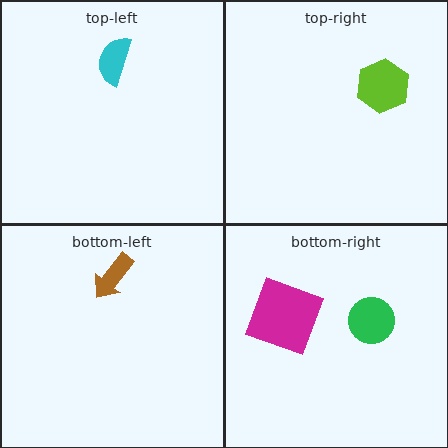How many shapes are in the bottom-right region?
2.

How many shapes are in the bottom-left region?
1.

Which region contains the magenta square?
The bottom-right region.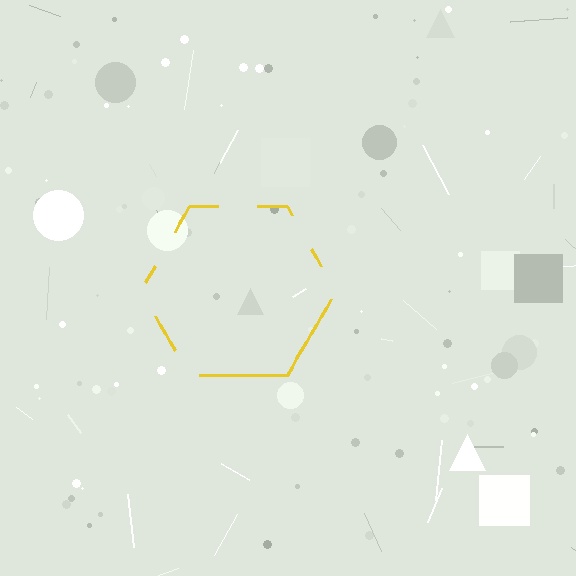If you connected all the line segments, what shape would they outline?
They would outline a hexagon.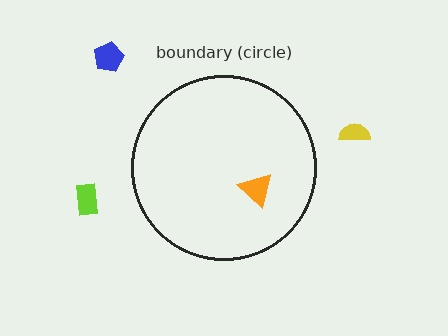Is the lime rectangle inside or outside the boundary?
Outside.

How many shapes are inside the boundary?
1 inside, 3 outside.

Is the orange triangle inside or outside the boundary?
Inside.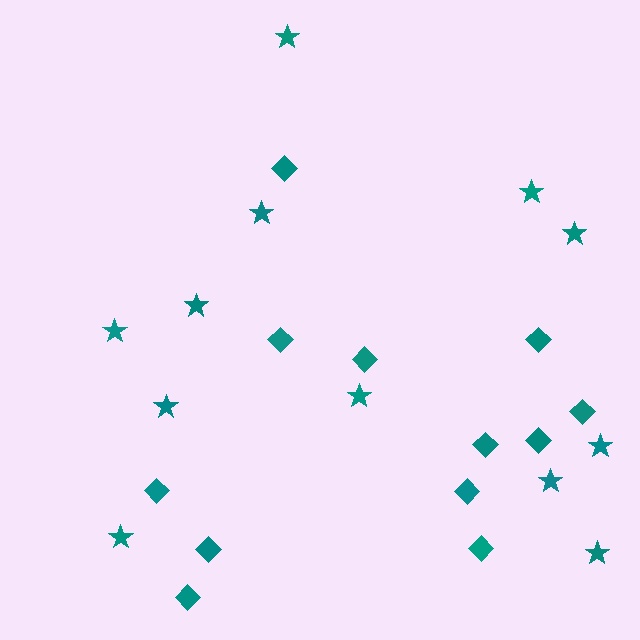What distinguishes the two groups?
There are 2 groups: one group of stars (12) and one group of diamonds (12).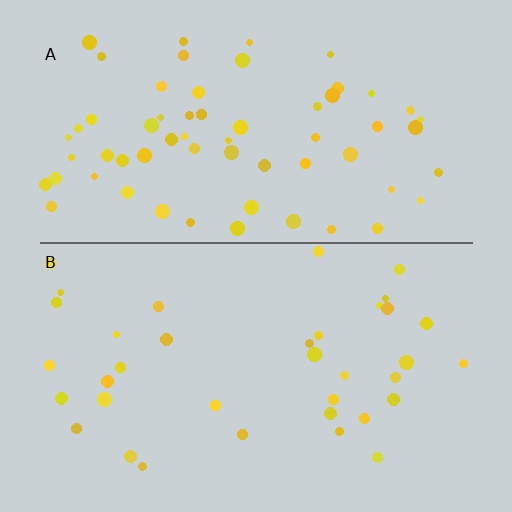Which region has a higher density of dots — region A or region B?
A (the top).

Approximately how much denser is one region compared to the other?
Approximately 1.7× — region A over region B.